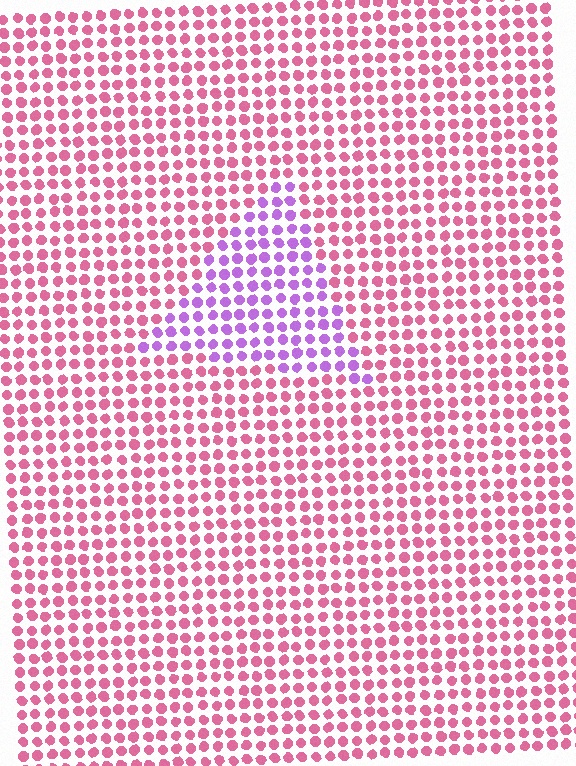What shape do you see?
I see a triangle.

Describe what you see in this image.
The image is filled with small pink elements in a uniform arrangement. A triangle-shaped region is visible where the elements are tinted to a slightly different hue, forming a subtle color boundary.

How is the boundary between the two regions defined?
The boundary is defined purely by a slight shift in hue (about 52 degrees). Spacing, size, and orientation are identical on both sides.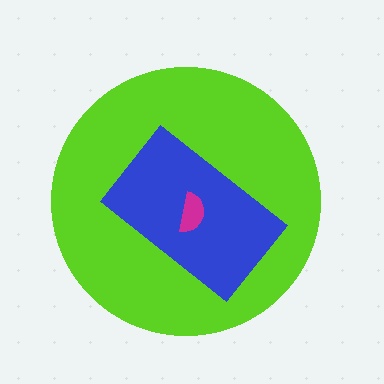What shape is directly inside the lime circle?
The blue rectangle.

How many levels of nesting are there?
3.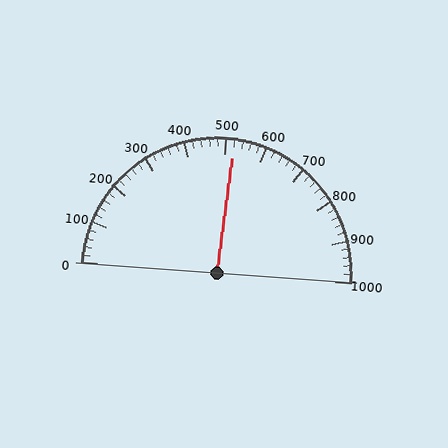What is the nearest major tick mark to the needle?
The nearest major tick mark is 500.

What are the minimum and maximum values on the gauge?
The gauge ranges from 0 to 1000.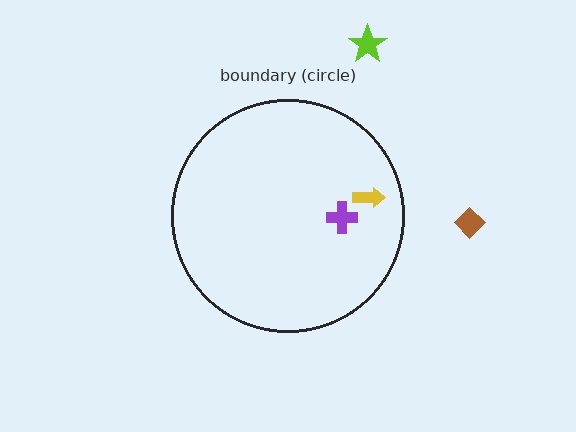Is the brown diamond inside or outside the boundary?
Outside.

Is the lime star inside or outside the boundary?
Outside.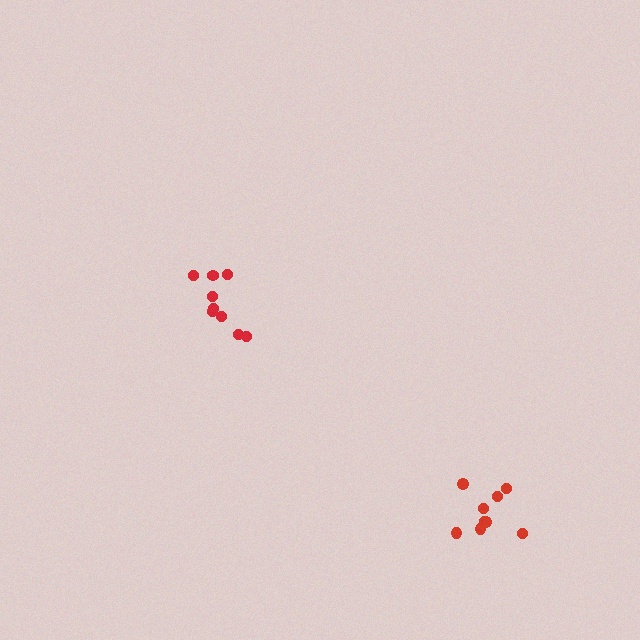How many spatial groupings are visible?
There are 2 spatial groupings.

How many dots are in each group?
Group 1: 9 dots, Group 2: 9 dots (18 total).